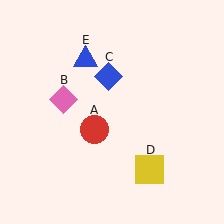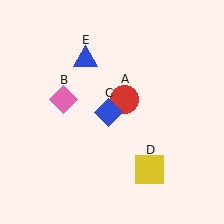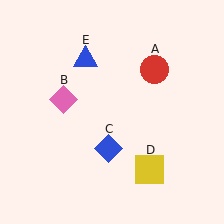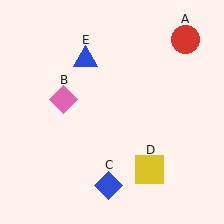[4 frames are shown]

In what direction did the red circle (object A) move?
The red circle (object A) moved up and to the right.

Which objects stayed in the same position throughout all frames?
Pink diamond (object B) and yellow square (object D) and blue triangle (object E) remained stationary.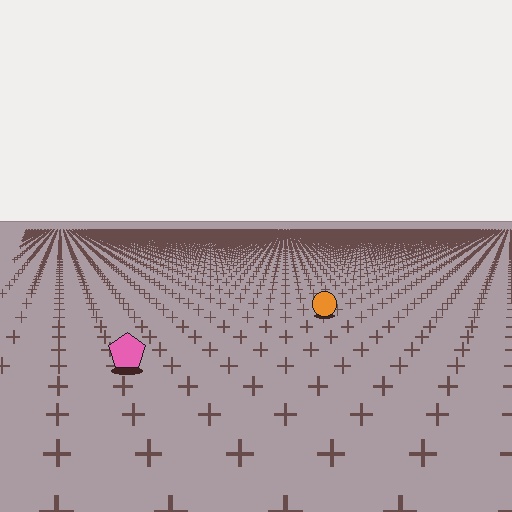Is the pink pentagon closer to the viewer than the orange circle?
Yes. The pink pentagon is closer — you can tell from the texture gradient: the ground texture is coarser near it.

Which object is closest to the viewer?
The pink pentagon is closest. The texture marks near it are larger and more spread out.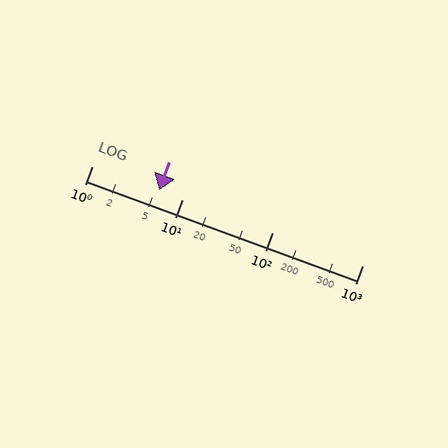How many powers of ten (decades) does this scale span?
The scale spans 3 decades, from 1 to 1000.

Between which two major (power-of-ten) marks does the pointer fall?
The pointer is between 1 and 10.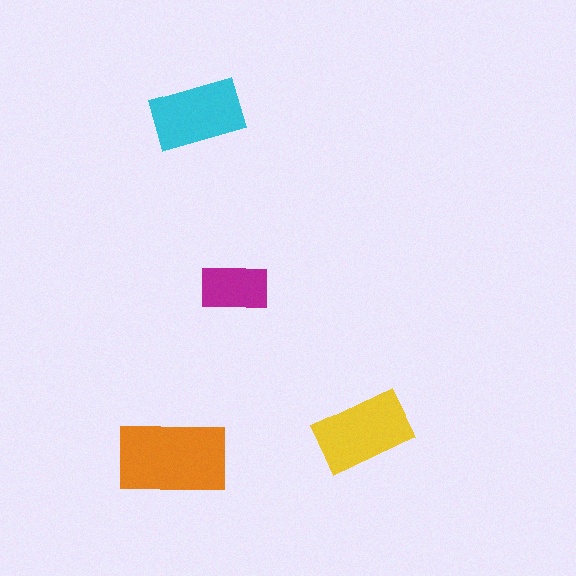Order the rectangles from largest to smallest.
the orange one, the yellow one, the cyan one, the magenta one.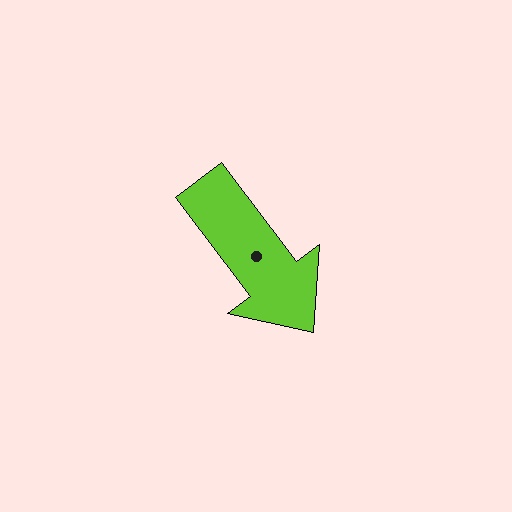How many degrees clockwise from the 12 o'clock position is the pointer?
Approximately 143 degrees.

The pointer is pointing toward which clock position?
Roughly 5 o'clock.